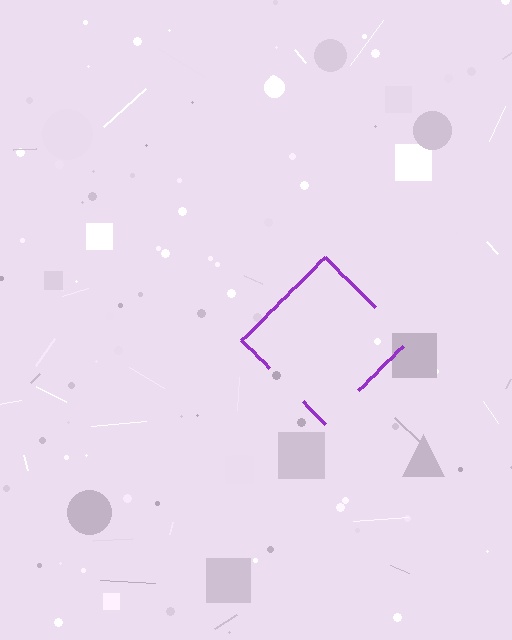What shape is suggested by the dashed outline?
The dashed outline suggests a diamond.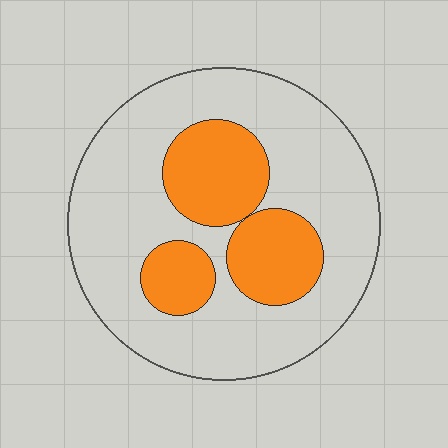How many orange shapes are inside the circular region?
3.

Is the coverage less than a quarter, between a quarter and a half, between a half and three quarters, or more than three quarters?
Between a quarter and a half.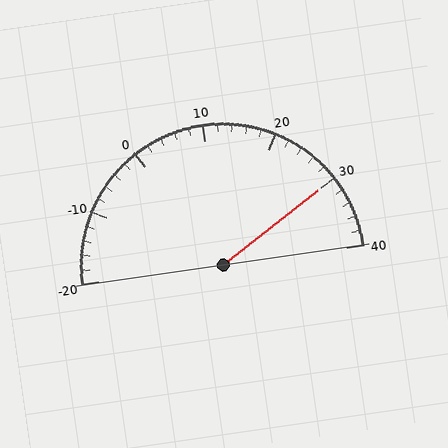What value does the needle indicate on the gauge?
The needle indicates approximately 30.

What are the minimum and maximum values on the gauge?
The gauge ranges from -20 to 40.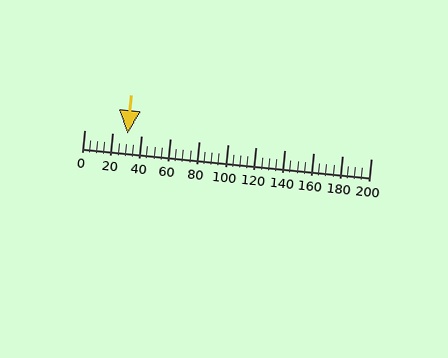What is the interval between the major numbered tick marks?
The major tick marks are spaced 20 units apart.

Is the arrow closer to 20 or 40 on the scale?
The arrow is closer to 40.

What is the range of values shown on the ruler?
The ruler shows values from 0 to 200.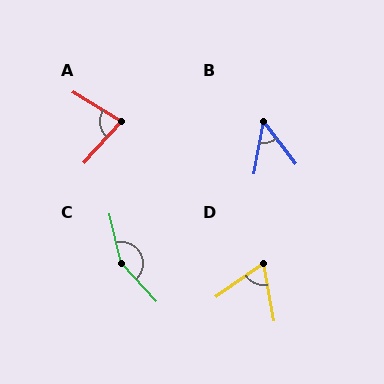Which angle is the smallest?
B, at approximately 48 degrees.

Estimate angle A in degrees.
Approximately 79 degrees.